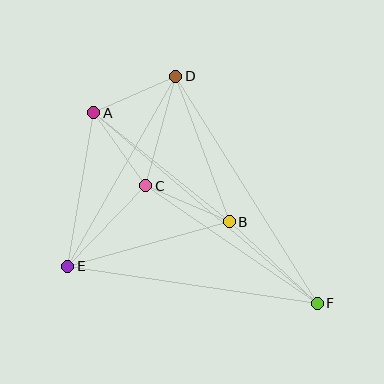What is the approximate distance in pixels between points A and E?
The distance between A and E is approximately 156 pixels.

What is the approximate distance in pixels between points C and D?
The distance between C and D is approximately 113 pixels.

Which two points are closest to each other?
Points A and C are closest to each other.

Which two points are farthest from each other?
Points A and F are farthest from each other.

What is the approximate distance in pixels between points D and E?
The distance between D and E is approximately 218 pixels.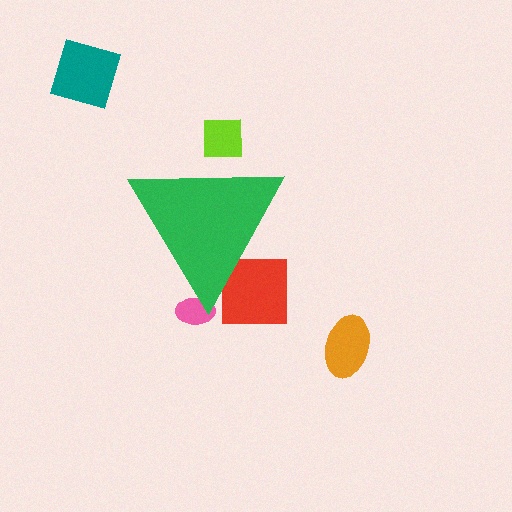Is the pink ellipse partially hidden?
Yes, the pink ellipse is partially hidden behind the green triangle.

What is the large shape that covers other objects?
A green triangle.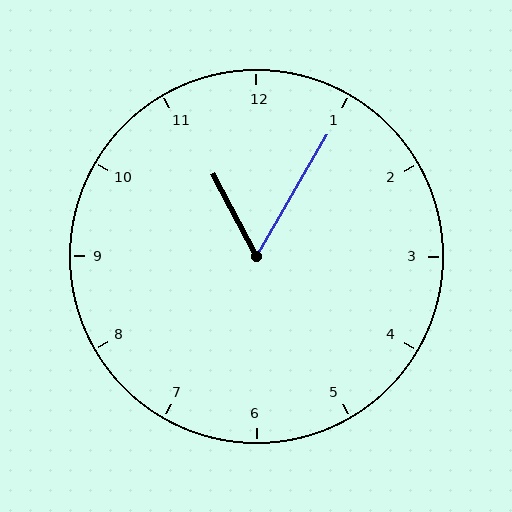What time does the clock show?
11:05.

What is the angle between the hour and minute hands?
Approximately 58 degrees.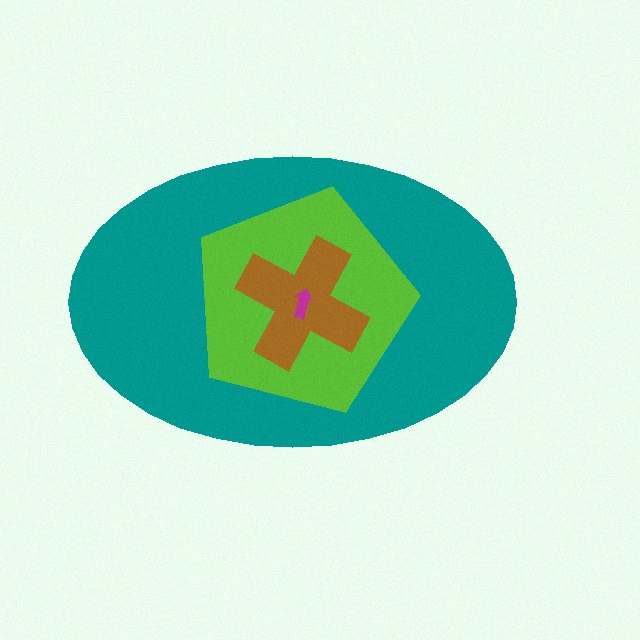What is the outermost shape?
The teal ellipse.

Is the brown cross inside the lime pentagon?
Yes.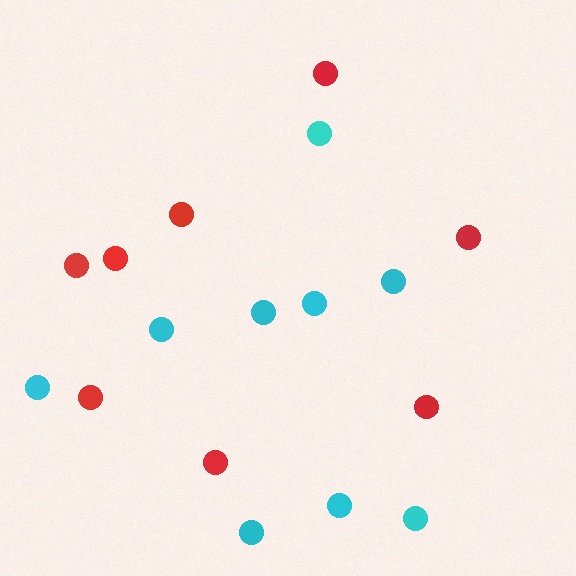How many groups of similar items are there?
There are 2 groups: one group of cyan circles (9) and one group of red circles (8).